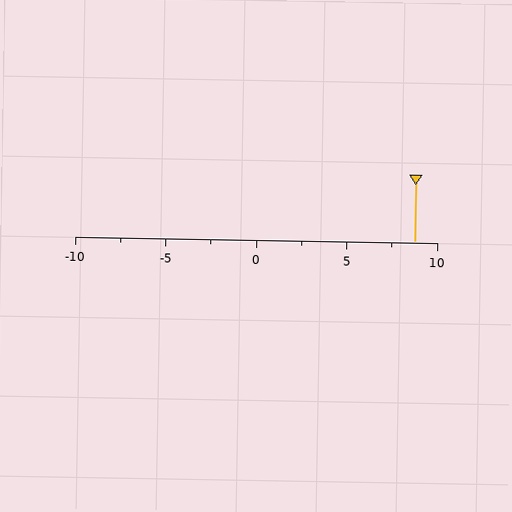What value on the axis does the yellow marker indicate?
The marker indicates approximately 8.8.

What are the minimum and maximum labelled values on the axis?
The axis runs from -10 to 10.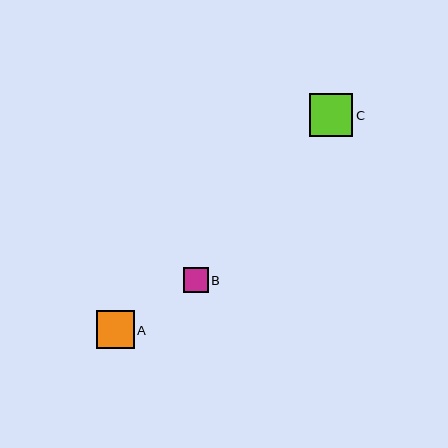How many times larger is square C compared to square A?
Square C is approximately 1.1 times the size of square A.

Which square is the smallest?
Square B is the smallest with a size of approximately 25 pixels.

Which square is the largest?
Square C is the largest with a size of approximately 43 pixels.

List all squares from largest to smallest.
From largest to smallest: C, A, B.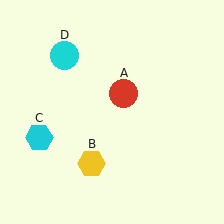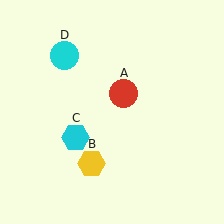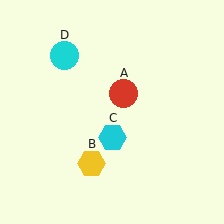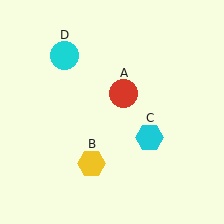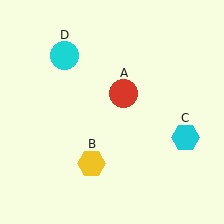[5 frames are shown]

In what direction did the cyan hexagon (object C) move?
The cyan hexagon (object C) moved right.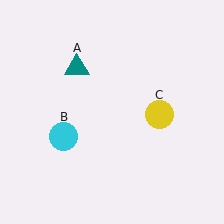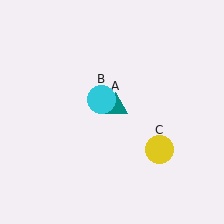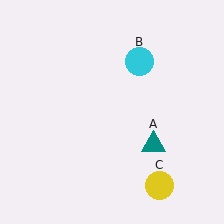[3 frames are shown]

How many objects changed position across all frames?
3 objects changed position: teal triangle (object A), cyan circle (object B), yellow circle (object C).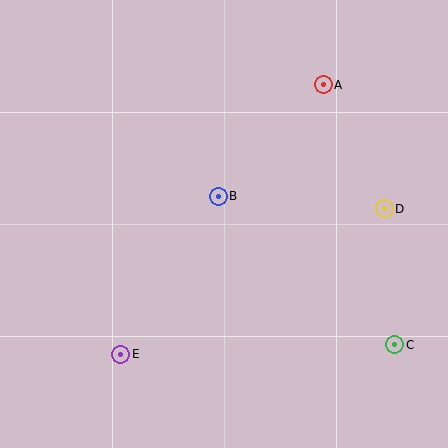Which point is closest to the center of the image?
Point B at (218, 196) is closest to the center.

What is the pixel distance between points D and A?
The distance between D and A is 138 pixels.